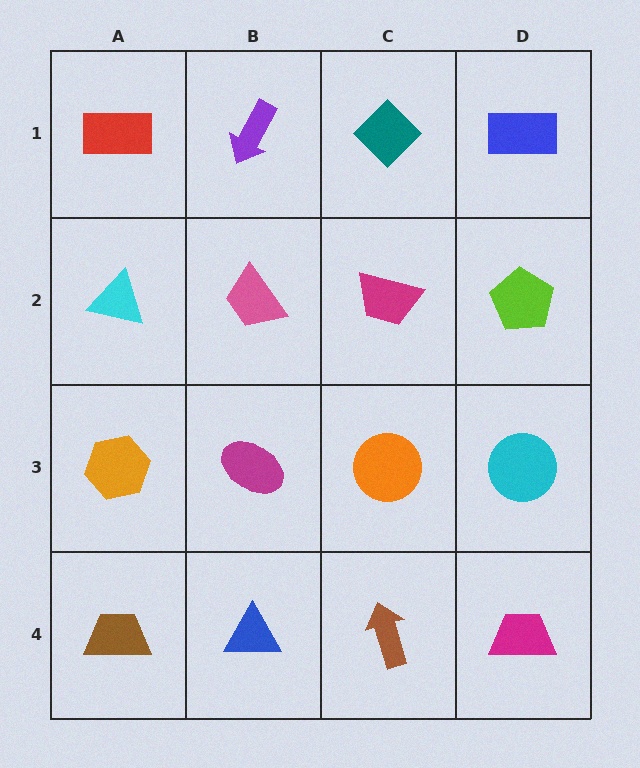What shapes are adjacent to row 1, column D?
A lime pentagon (row 2, column D), a teal diamond (row 1, column C).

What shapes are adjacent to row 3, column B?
A pink trapezoid (row 2, column B), a blue triangle (row 4, column B), an orange hexagon (row 3, column A), an orange circle (row 3, column C).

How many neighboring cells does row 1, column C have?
3.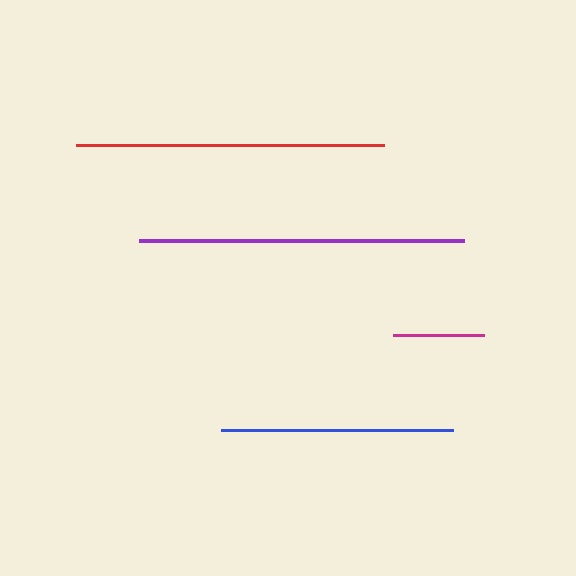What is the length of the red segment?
The red segment is approximately 309 pixels long.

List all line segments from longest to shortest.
From longest to shortest: purple, red, blue, magenta.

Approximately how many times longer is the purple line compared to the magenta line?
The purple line is approximately 3.6 times the length of the magenta line.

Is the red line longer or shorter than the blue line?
The red line is longer than the blue line.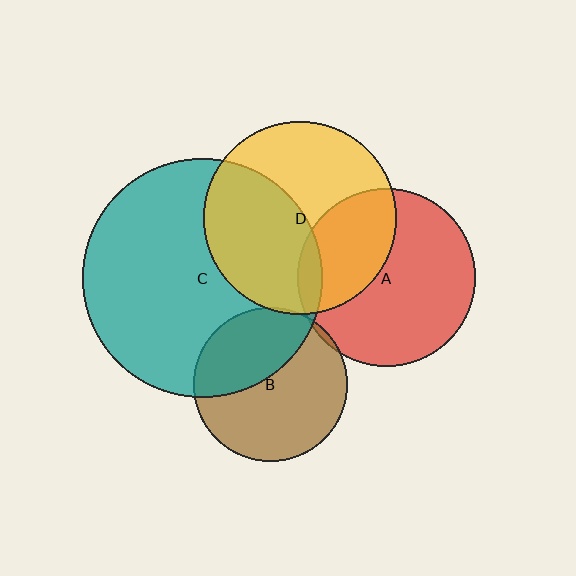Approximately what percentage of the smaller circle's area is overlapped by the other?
Approximately 45%.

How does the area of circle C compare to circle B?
Approximately 2.4 times.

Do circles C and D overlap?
Yes.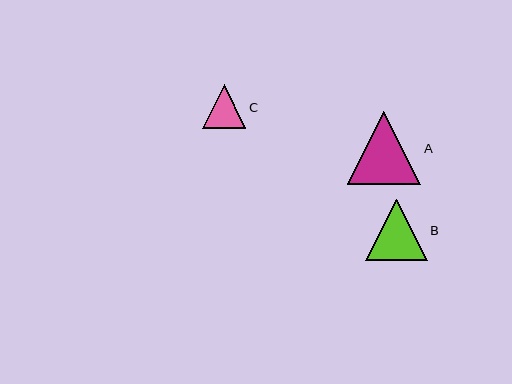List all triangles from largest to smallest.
From largest to smallest: A, B, C.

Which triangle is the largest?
Triangle A is the largest with a size of approximately 74 pixels.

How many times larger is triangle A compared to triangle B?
Triangle A is approximately 1.2 times the size of triangle B.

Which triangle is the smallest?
Triangle C is the smallest with a size of approximately 44 pixels.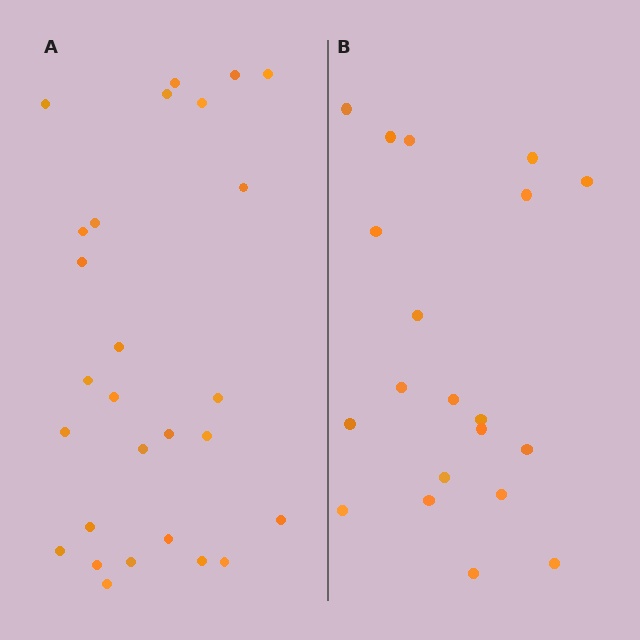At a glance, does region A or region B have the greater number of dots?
Region A (the left region) has more dots.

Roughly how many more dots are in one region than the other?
Region A has roughly 8 or so more dots than region B.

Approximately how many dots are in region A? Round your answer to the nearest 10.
About 30 dots. (The exact count is 27, which rounds to 30.)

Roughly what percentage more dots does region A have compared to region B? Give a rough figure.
About 35% more.